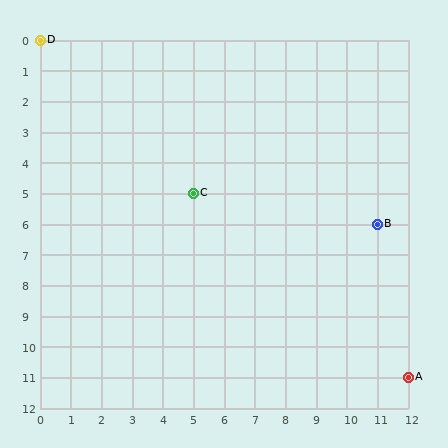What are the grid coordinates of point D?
Point D is at grid coordinates (0, 0).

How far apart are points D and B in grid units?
Points D and B are 11 columns and 6 rows apart (about 12.5 grid units diagonally).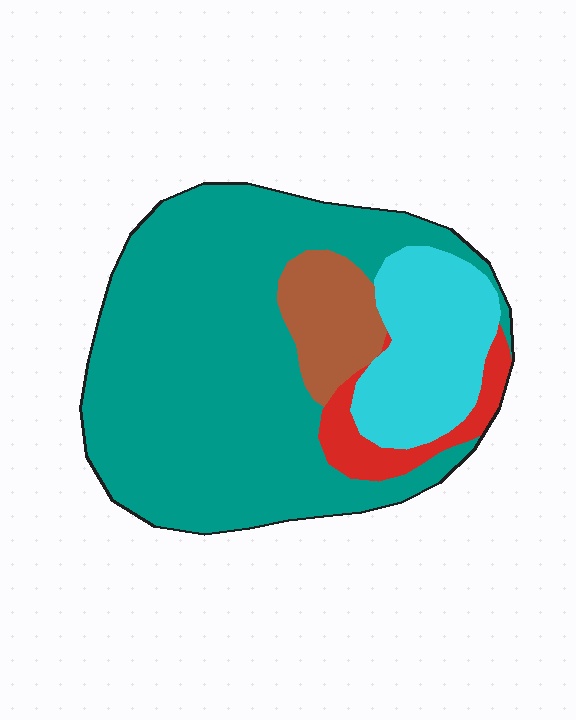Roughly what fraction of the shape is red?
Red takes up about one tenth (1/10) of the shape.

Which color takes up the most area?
Teal, at roughly 65%.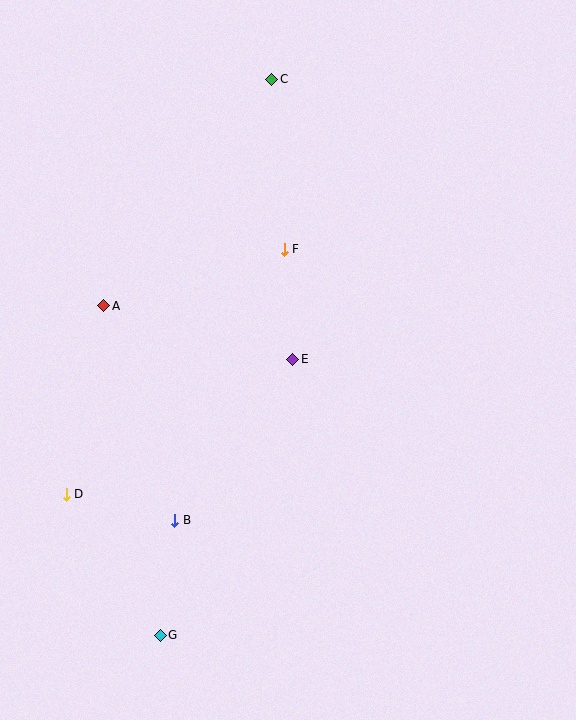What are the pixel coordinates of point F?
Point F is at (284, 249).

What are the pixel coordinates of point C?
Point C is at (272, 79).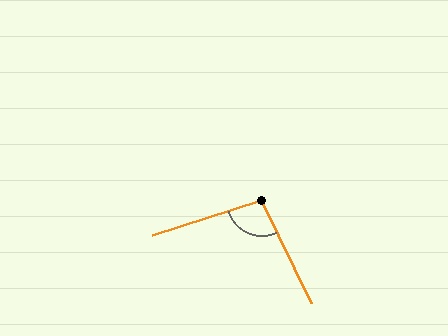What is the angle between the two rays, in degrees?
Approximately 98 degrees.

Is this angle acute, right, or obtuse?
It is obtuse.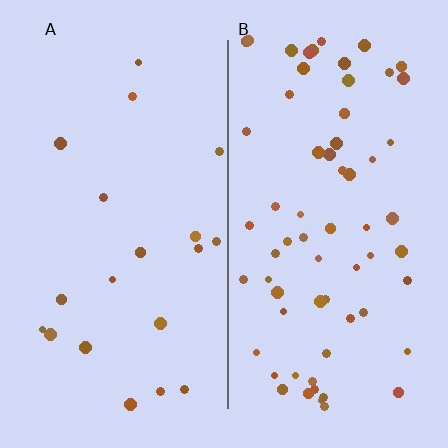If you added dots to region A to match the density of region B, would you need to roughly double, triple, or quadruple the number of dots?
Approximately triple.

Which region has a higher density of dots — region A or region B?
B (the right).